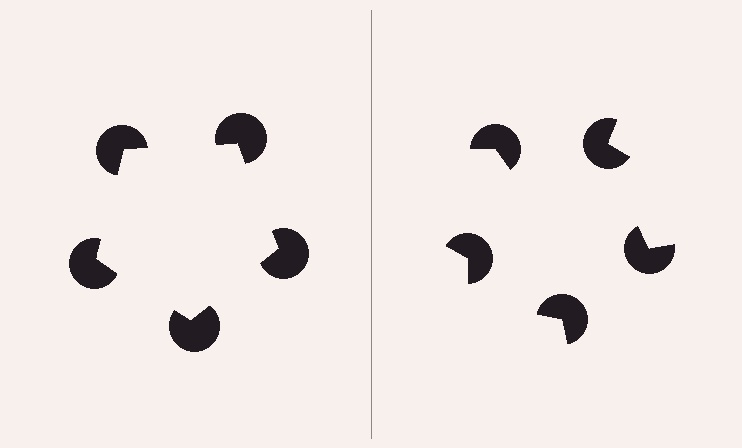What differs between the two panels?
The pac-man discs are positioned identically on both sides; only the wedge orientations differ. On the left they align to a pentagon; on the right they are misaligned.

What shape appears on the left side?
An illusory pentagon.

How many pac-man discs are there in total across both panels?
10 — 5 on each side.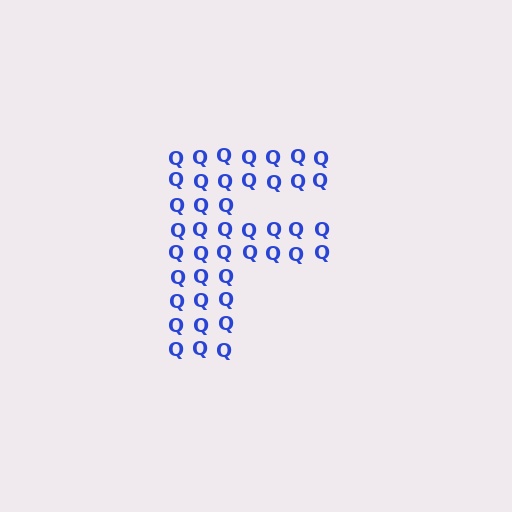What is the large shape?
The large shape is the letter F.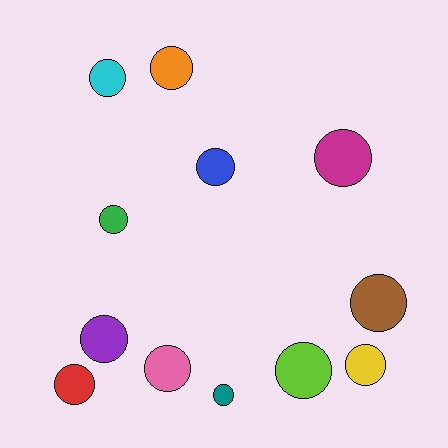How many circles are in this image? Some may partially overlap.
There are 12 circles.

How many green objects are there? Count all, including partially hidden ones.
There is 1 green object.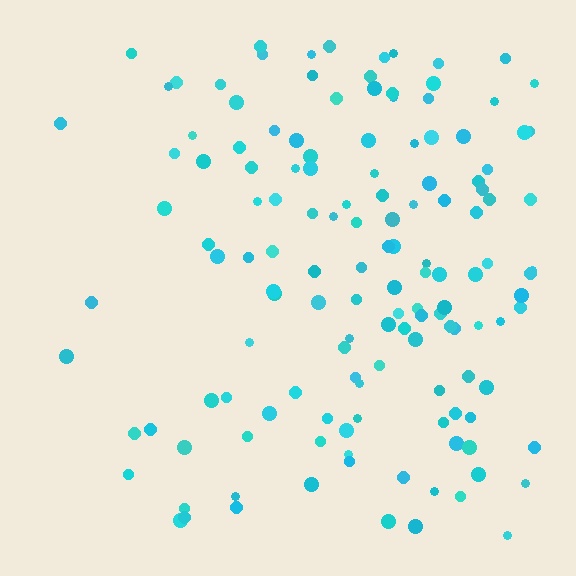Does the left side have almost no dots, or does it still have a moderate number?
Still a moderate number, just noticeably fewer than the right.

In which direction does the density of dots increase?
From left to right, with the right side densest.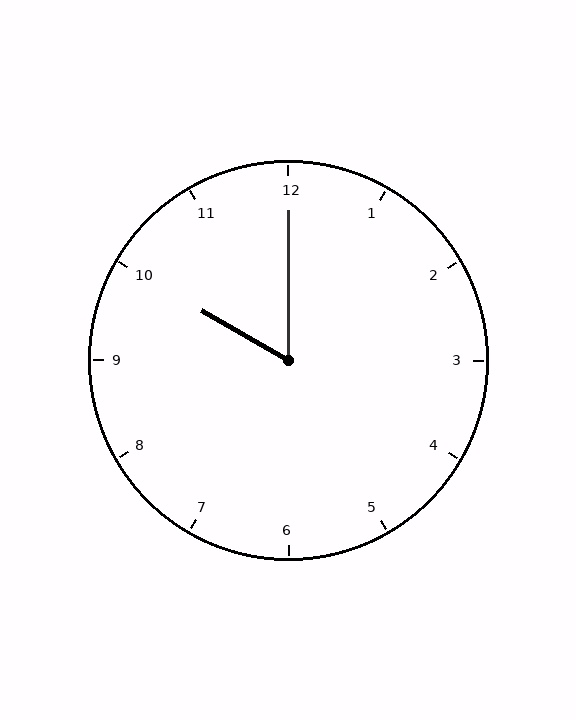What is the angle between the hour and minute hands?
Approximately 60 degrees.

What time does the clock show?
10:00.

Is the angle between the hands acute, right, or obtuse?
It is acute.